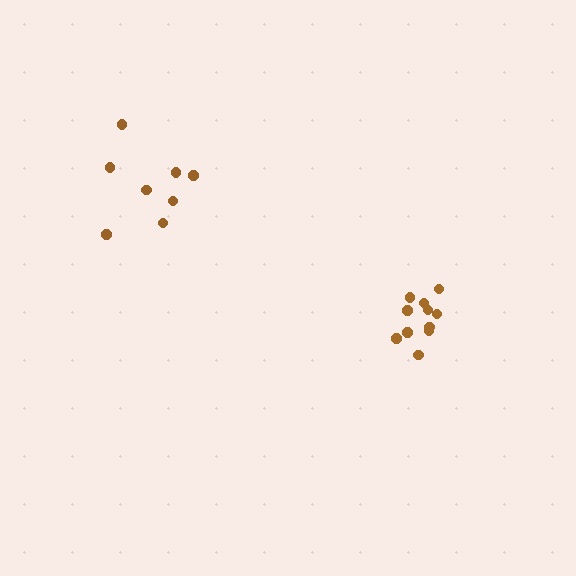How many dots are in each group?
Group 1: 11 dots, Group 2: 8 dots (19 total).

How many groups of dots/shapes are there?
There are 2 groups.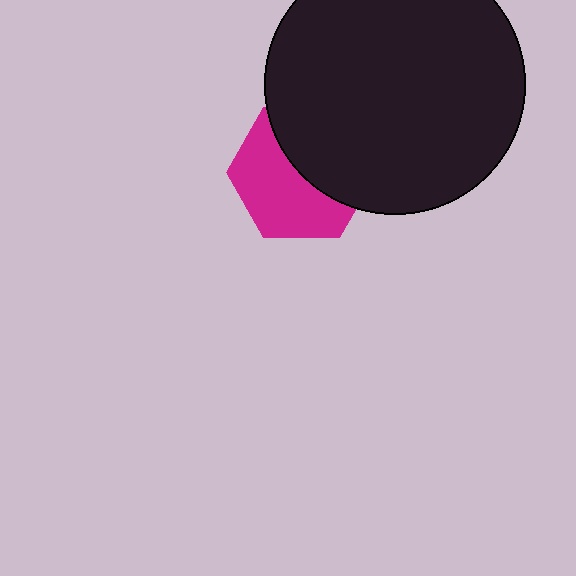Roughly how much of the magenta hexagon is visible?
About half of it is visible (roughly 54%).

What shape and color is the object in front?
The object in front is a black circle.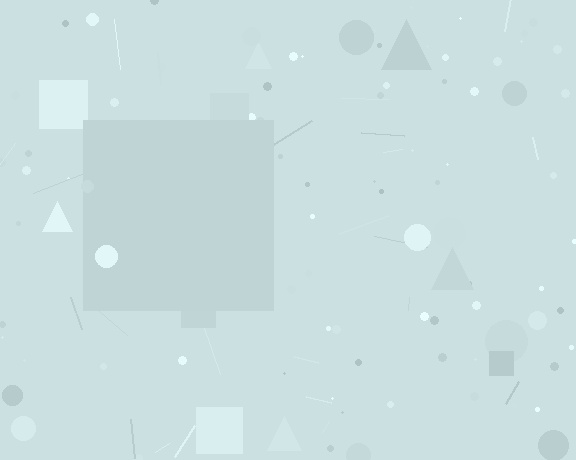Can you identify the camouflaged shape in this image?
The camouflaged shape is a square.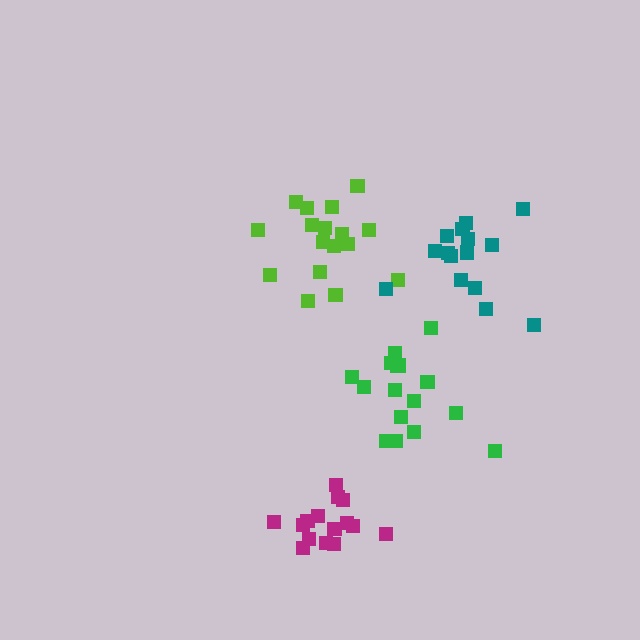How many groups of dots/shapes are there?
There are 4 groups.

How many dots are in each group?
Group 1: 16 dots, Group 2: 17 dots, Group 3: 15 dots, Group 4: 15 dots (63 total).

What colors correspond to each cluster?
The clusters are colored: green, lime, magenta, teal.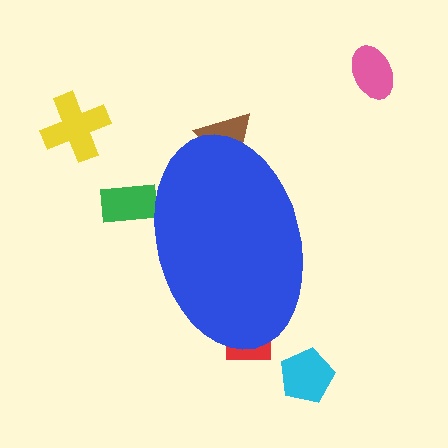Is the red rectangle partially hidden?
Yes, the red rectangle is partially hidden behind the blue ellipse.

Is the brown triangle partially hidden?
Yes, the brown triangle is partially hidden behind the blue ellipse.